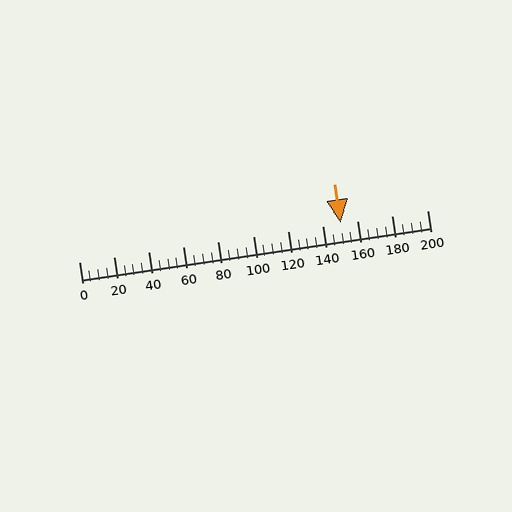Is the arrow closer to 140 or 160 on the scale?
The arrow is closer to 160.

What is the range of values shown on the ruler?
The ruler shows values from 0 to 200.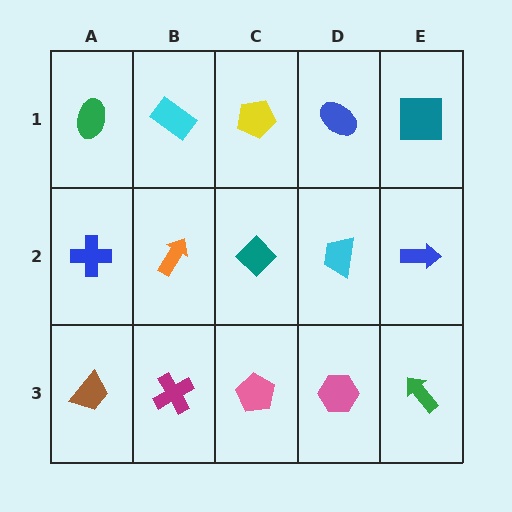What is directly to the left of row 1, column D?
A yellow pentagon.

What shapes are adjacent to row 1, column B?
An orange arrow (row 2, column B), a green ellipse (row 1, column A), a yellow pentagon (row 1, column C).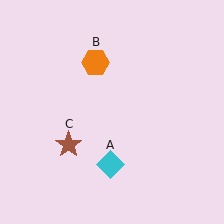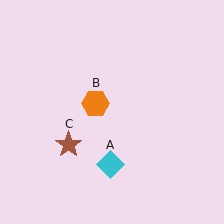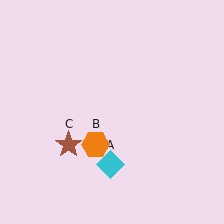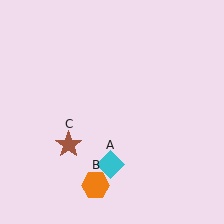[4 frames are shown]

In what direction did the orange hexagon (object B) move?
The orange hexagon (object B) moved down.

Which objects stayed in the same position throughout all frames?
Cyan diamond (object A) and brown star (object C) remained stationary.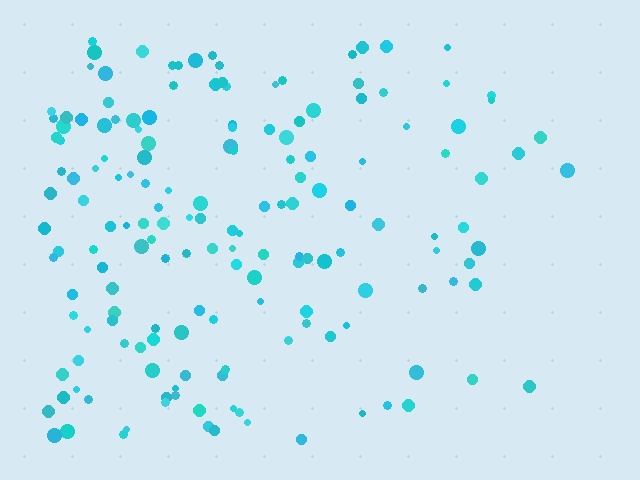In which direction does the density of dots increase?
From right to left, with the left side densest.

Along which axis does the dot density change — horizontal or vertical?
Horizontal.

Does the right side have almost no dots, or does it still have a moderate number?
Still a moderate number, just noticeably fewer than the left.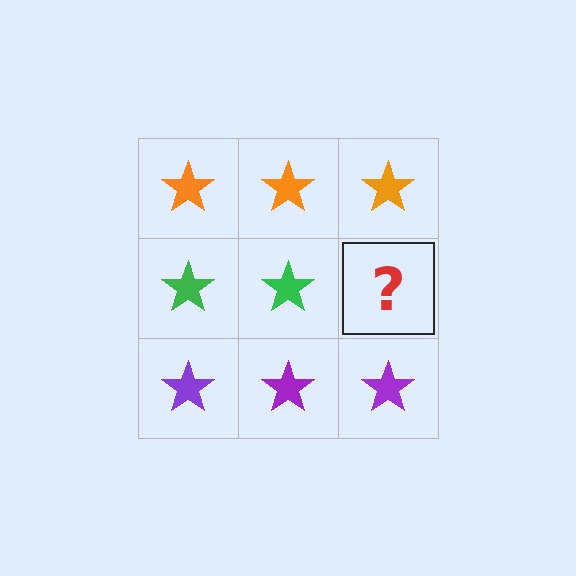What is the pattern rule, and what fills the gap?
The rule is that each row has a consistent color. The gap should be filled with a green star.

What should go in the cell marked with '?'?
The missing cell should contain a green star.